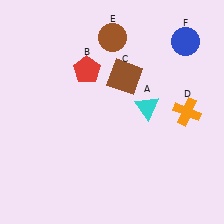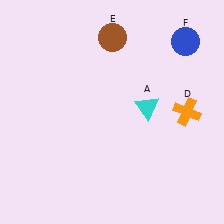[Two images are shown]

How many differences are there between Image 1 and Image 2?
There are 2 differences between the two images.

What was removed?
The brown square (C), the red pentagon (B) were removed in Image 2.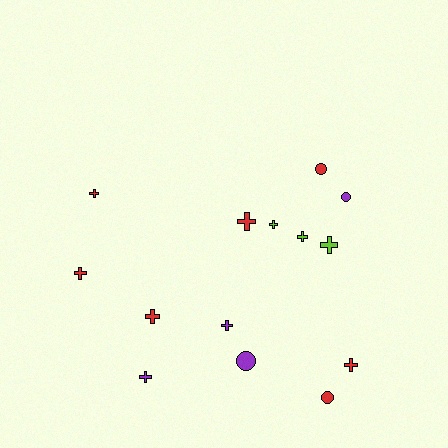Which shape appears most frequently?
Cross, with 10 objects.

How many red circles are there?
There are 2 red circles.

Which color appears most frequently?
Red, with 7 objects.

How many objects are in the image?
There are 14 objects.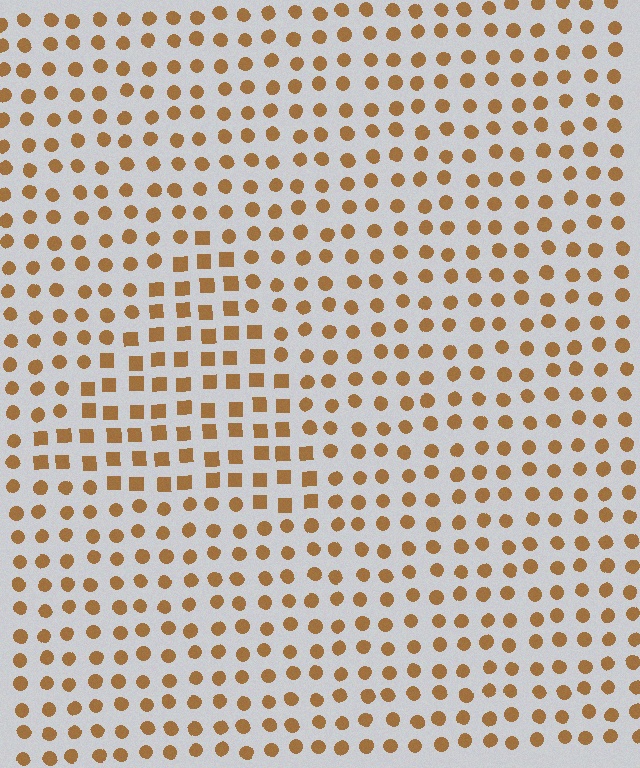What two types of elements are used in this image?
The image uses squares inside the triangle region and circles outside it.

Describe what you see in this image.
The image is filled with small brown elements arranged in a uniform grid. A triangle-shaped region contains squares, while the surrounding area contains circles. The boundary is defined purely by the change in element shape.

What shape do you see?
I see a triangle.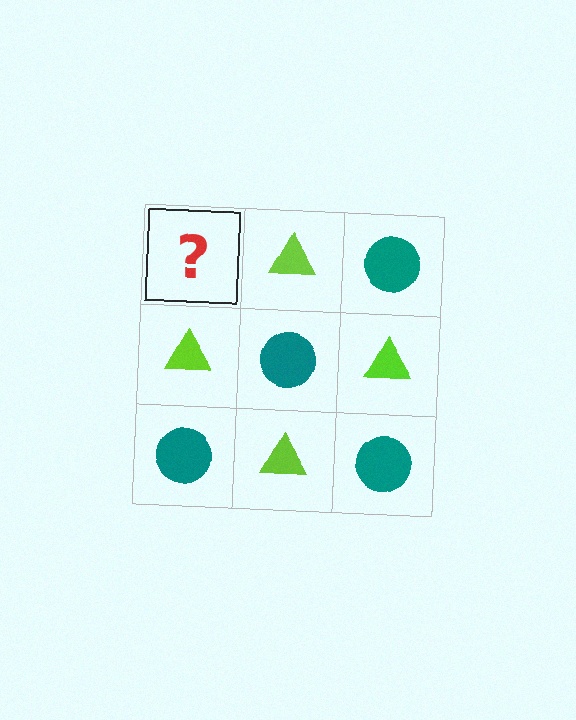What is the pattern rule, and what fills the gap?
The rule is that it alternates teal circle and lime triangle in a checkerboard pattern. The gap should be filled with a teal circle.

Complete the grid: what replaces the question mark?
The question mark should be replaced with a teal circle.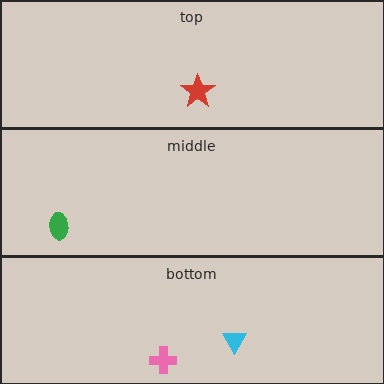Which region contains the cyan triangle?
The bottom region.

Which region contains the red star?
The top region.